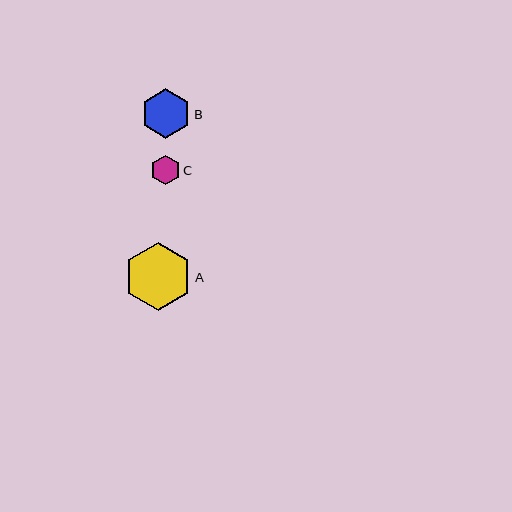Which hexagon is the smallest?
Hexagon C is the smallest with a size of approximately 29 pixels.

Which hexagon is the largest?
Hexagon A is the largest with a size of approximately 68 pixels.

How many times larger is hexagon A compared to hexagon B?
Hexagon A is approximately 1.4 times the size of hexagon B.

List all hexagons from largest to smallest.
From largest to smallest: A, B, C.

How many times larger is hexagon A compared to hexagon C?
Hexagon A is approximately 2.3 times the size of hexagon C.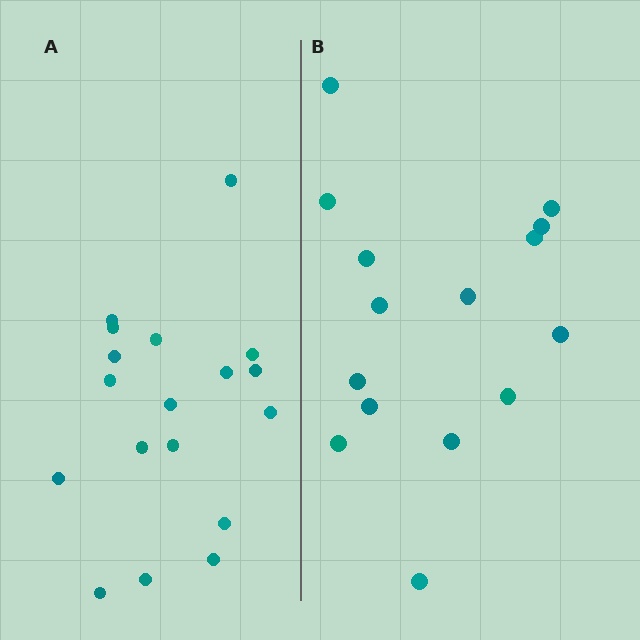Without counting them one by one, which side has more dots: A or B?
Region A (the left region) has more dots.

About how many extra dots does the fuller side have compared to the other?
Region A has just a few more — roughly 2 or 3 more dots than region B.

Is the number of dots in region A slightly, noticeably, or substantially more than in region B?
Region A has only slightly more — the two regions are fairly close. The ratio is roughly 1.2 to 1.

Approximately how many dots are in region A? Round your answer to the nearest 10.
About 20 dots. (The exact count is 18, which rounds to 20.)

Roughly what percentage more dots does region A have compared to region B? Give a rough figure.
About 20% more.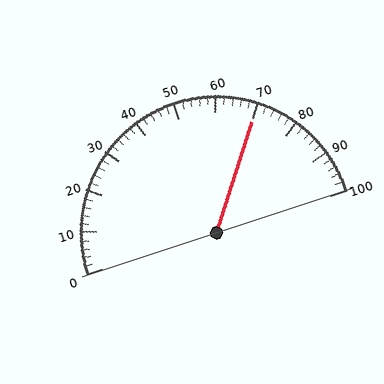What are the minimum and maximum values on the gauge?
The gauge ranges from 0 to 100.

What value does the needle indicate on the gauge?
The needle indicates approximately 70.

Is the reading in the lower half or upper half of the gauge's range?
The reading is in the upper half of the range (0 to 100).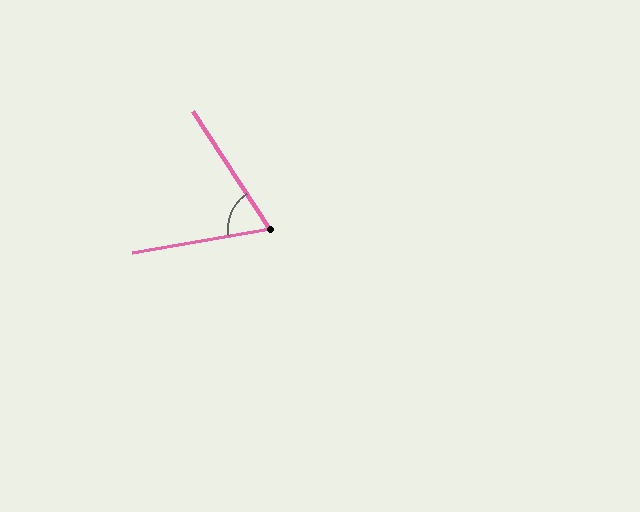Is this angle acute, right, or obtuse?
It is acute.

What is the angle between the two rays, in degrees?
Approximately 67 degrees.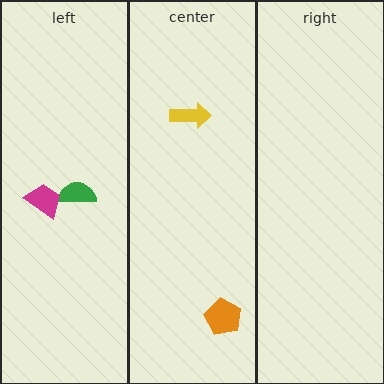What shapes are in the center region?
The orange pentagon, the yellow arrow.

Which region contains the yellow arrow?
The center region.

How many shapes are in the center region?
2.